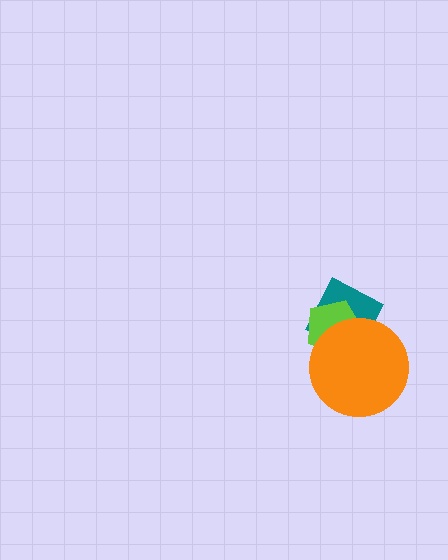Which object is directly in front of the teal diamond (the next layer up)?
The lime pentagon is directly in front of the teal diamond.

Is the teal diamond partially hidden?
Yes, it is partially covered by another shape.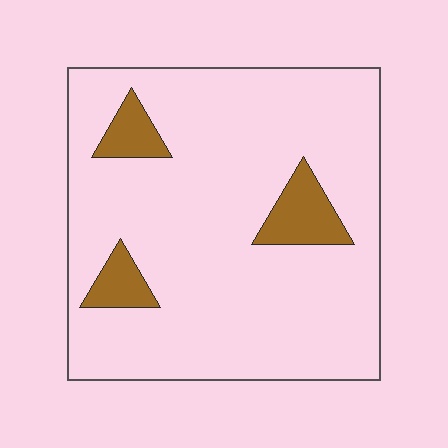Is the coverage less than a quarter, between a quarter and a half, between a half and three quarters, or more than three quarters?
Less than a quarter.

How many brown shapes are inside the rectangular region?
3.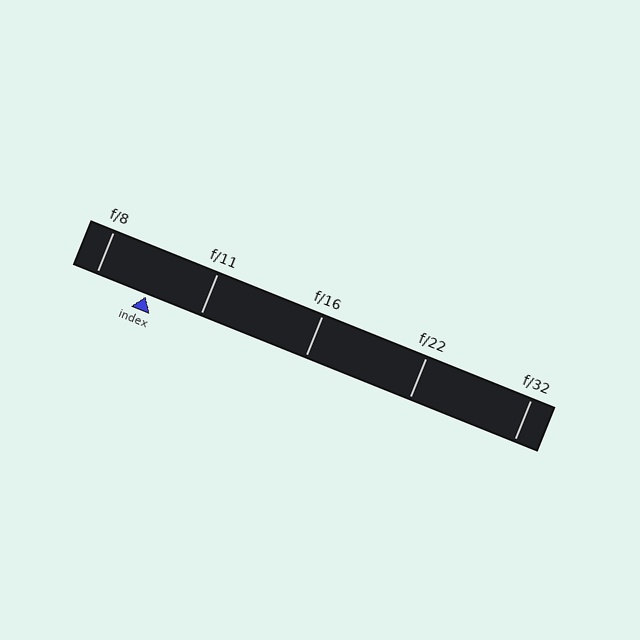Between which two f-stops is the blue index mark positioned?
The index mark is between f/8 and f/11.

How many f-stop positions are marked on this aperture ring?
There are 5 f-stop positions marked.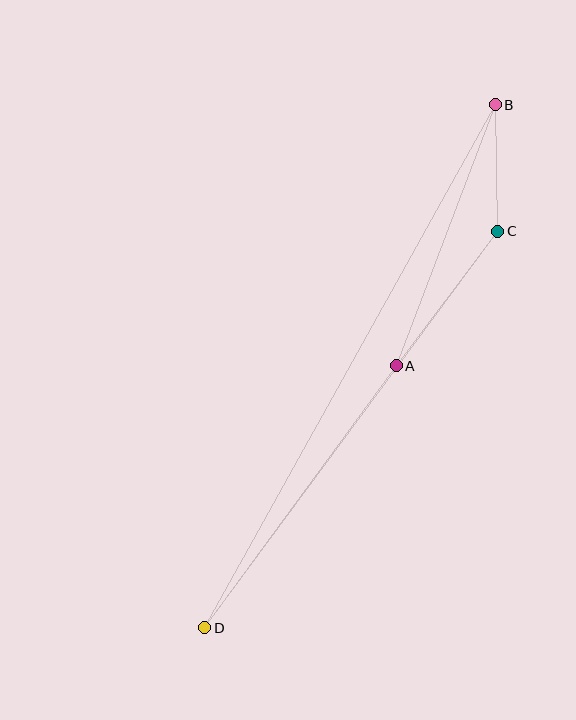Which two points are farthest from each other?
Points B and D are farthest from each other.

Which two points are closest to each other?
Points B and C are closest to each other.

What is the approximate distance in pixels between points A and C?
The distance between A and C is approximately 168 pixels.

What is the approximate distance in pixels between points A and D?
The distance between A and D is approximately 325 pixels.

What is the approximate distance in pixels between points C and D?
The distance between C and D is approximately 493 pixels.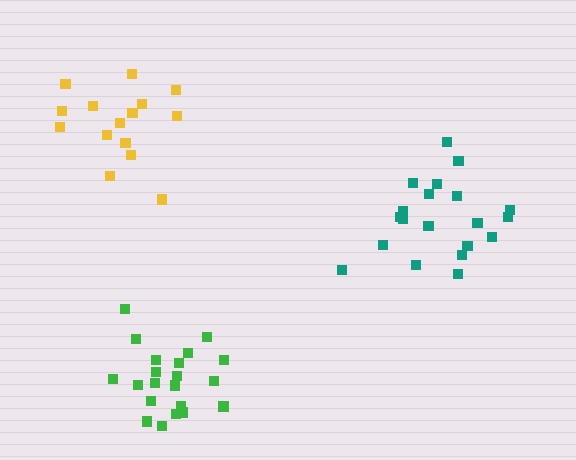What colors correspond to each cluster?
The clusters are colored: yellow, teal, green.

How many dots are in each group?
Group 1: 16 dots, Group 2: 20 dots, Group 3: 21 dots (57 total).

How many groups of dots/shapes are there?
There are 3 groups.